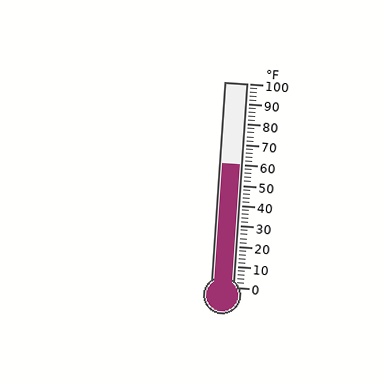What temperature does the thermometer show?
The thermometer shows approximately 60°F.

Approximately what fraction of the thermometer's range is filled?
The thermometer is filled to approximately 60% of its range.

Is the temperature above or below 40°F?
The temperature is above 40°F.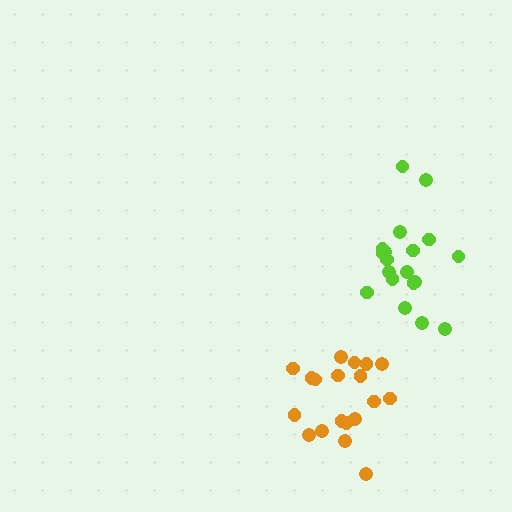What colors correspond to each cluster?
The clusters are colored: orange, lime.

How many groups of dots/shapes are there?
There are 2 groups.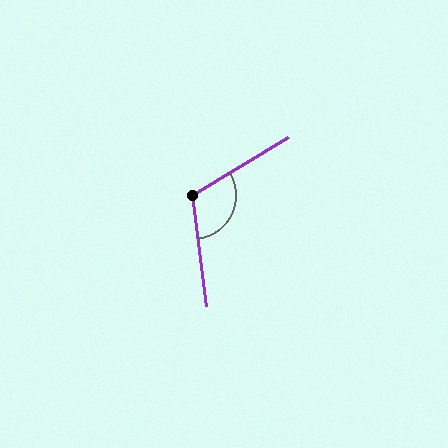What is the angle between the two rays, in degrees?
Approximately 114 degrees.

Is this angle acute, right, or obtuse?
It is obtuse.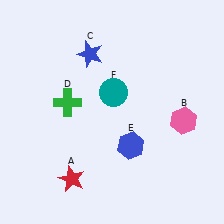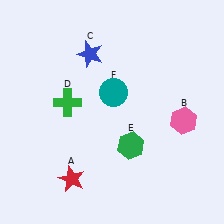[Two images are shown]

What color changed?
The hexagon (E) changed from blue in Image 1 to green in Image 2.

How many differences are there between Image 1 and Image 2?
There is 1 difference between the two images.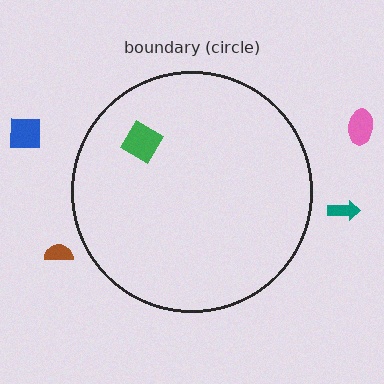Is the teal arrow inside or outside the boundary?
Outside.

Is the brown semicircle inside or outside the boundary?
Outside.